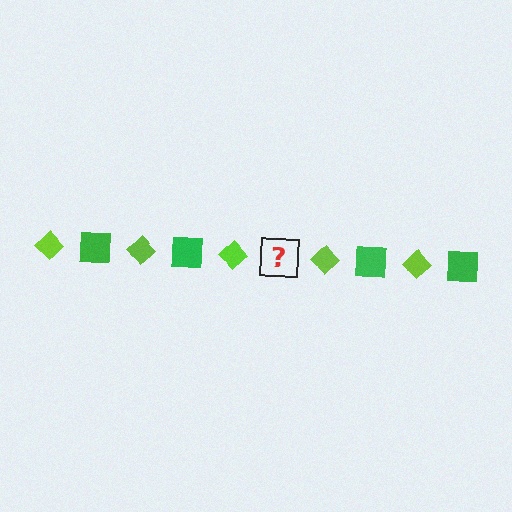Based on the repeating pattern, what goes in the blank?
The blank should be a green square.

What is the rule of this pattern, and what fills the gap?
The rule is that the pattern alternates between lime diamond and green square. The gap should be filled with a green square.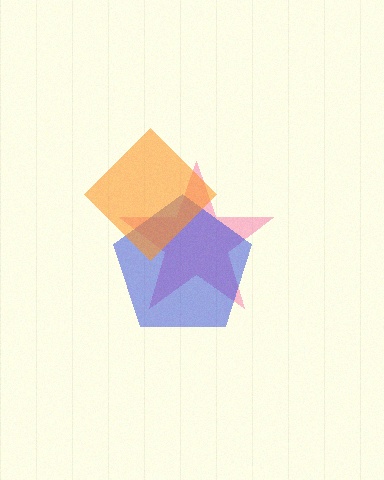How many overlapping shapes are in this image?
There are 3 overlapping shapes in the image.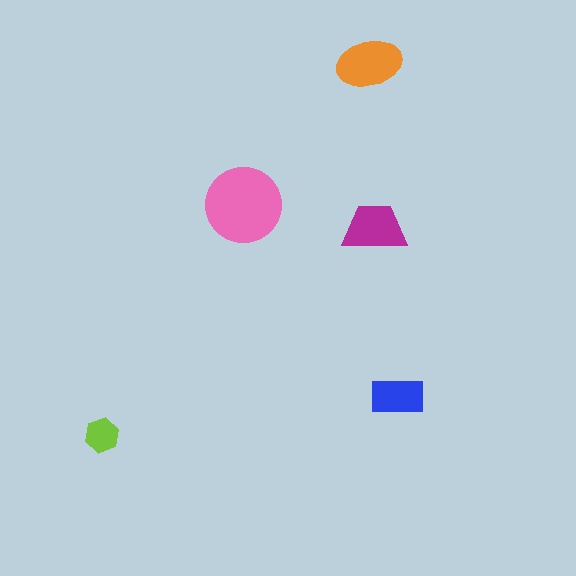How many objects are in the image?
There are 5 objects in the image.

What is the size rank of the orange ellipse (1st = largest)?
2nd.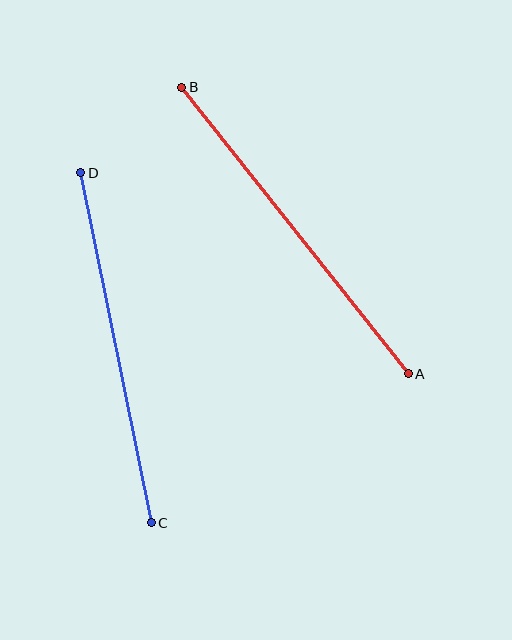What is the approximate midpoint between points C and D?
The midpoint is at approximately (116, 348) pixels.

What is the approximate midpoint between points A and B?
The midpoint is at approximately (295, 231) pixels.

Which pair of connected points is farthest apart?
Points A and B are farthest apart.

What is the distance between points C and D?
The distance is approximately 357 pixels.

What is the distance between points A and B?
The distance is approximately 365 pixels.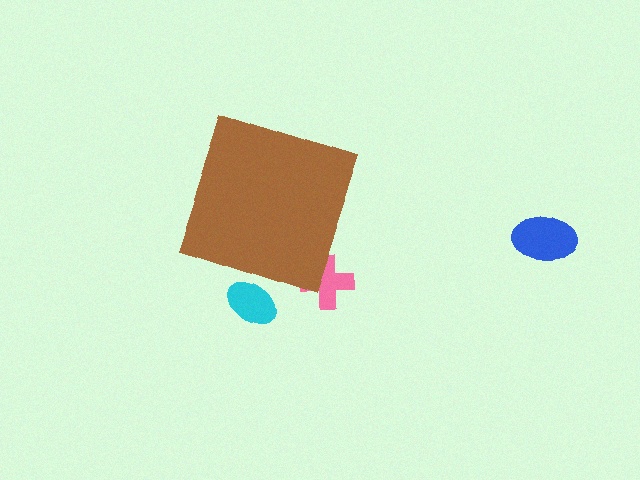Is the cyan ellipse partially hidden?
Yes, the cyan ellipse is partially hidden behind the brown diamond.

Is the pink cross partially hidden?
Yes, the pink cross is partially hidden behind the brown diamond.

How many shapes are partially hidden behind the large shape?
2 shapes are partially hidden.